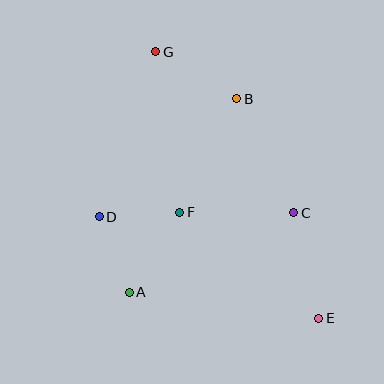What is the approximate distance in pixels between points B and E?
The distance between B and E is approximately 235 pixels.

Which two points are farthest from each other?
Points E and G are farthest from each other.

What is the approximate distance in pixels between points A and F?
The distance between A and F is approximately 95 pixels.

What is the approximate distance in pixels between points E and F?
The distance between E and F is approximately 175 pixels.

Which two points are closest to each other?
Points D and F are closest to each other.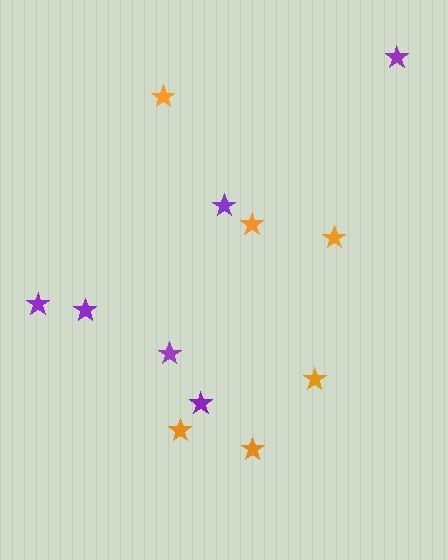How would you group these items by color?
There are 2 groups: one group of purple stars (6) and one group of orange stars (6).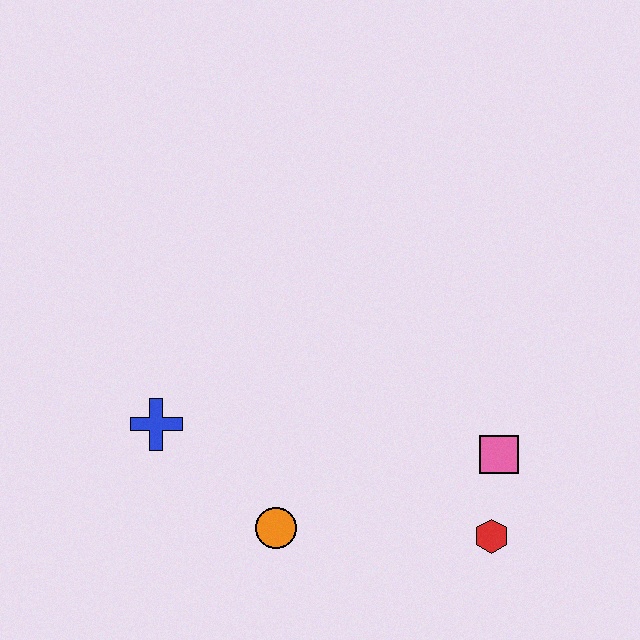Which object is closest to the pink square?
The red hexagon is closest to the pink square.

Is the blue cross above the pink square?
Yes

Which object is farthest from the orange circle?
The pink square is farthest from the orange circle.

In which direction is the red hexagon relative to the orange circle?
The red hexagon is to the right of the orange circle.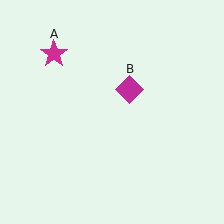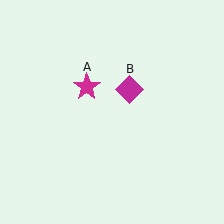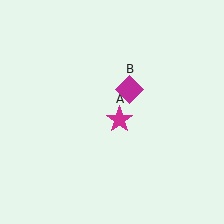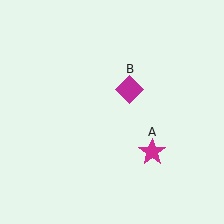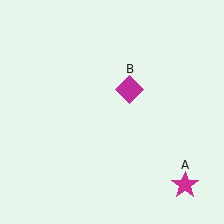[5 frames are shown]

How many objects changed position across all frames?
1 object changed position: magenta star (object A).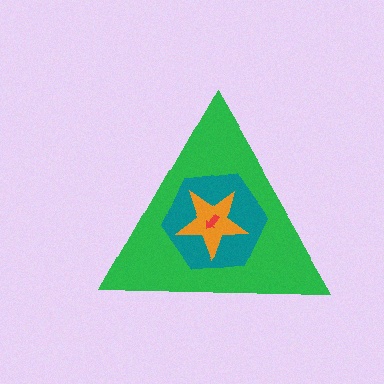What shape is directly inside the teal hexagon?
The orange star.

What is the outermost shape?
The green triangle.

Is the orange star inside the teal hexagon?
Yes.